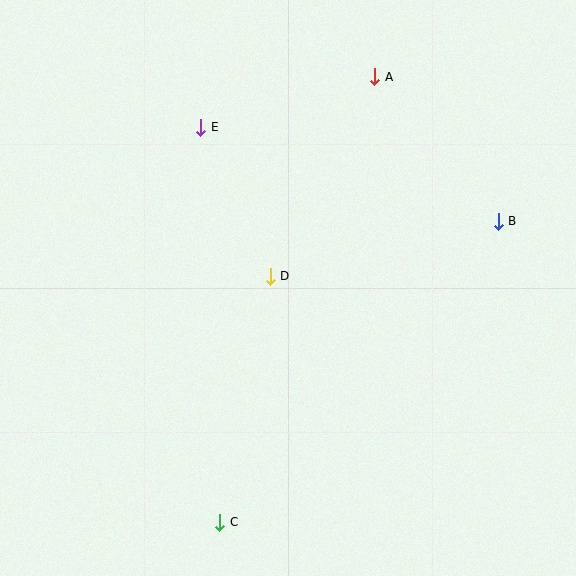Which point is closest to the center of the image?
Point D at (270, 276) is closest to the center.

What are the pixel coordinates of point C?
Point C is at (220, 522).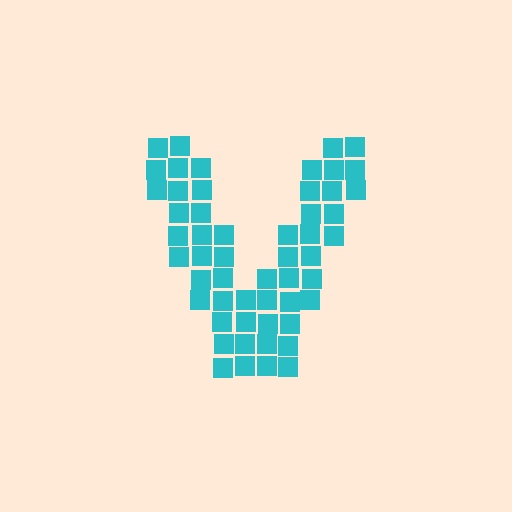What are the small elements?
The small elements are squares.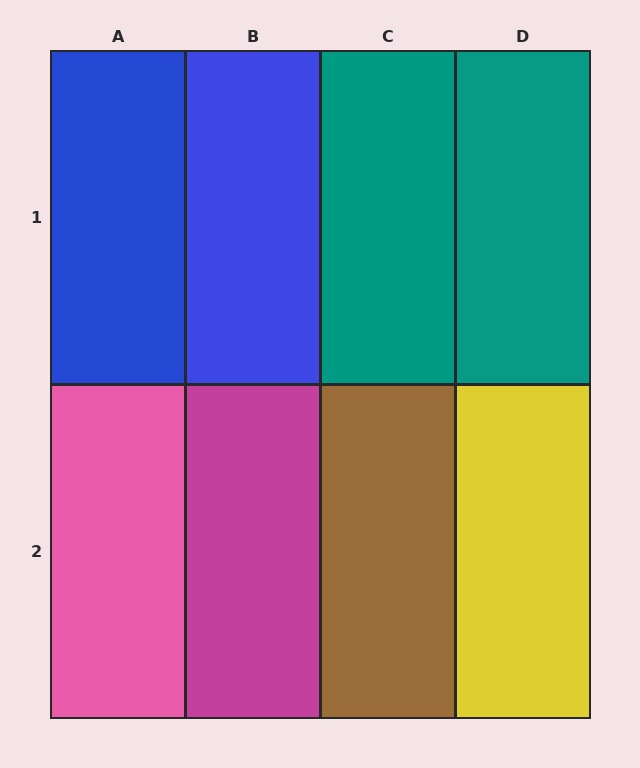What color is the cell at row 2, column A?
Pink.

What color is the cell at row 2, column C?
Brown.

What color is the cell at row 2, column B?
Magenta.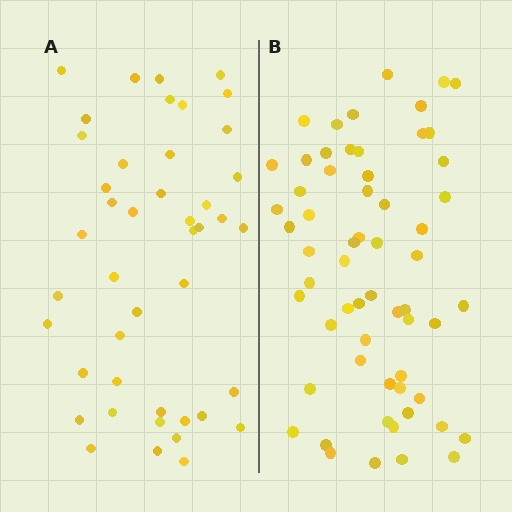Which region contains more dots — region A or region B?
Region B (the right region) has more dots.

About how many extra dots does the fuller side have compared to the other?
Region B has approximately 15 more dots than region A.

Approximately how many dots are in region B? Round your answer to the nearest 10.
About 60 dots.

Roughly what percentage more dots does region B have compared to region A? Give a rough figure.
About 35% more.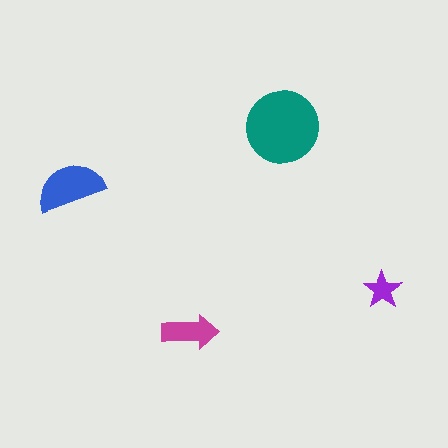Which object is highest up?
The teal circle is topmost.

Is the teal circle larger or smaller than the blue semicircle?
Larger.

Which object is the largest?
The teal circle.